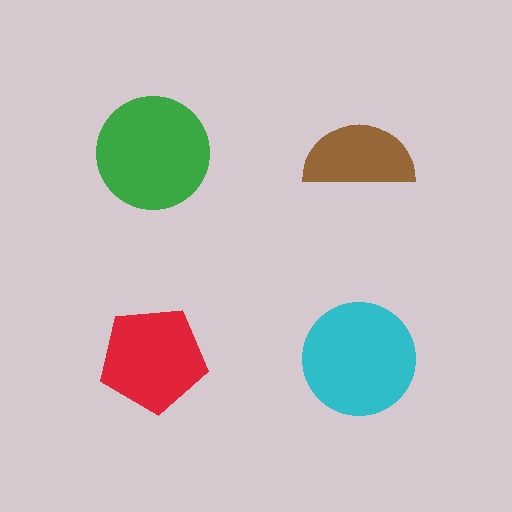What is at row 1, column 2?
A brown semicircle.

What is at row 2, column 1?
A red pentagon.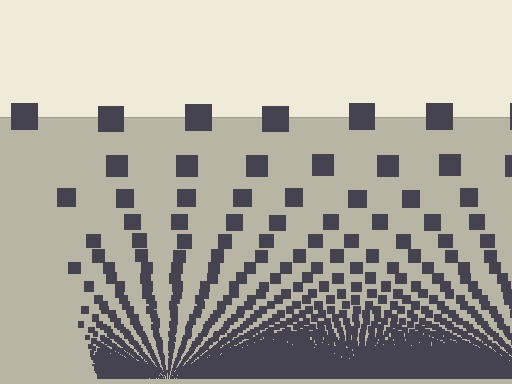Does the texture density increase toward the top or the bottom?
Density increases toward the bottom.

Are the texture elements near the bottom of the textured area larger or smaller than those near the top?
Smaller. The gradient is inverted — elements near the bottom are smaller and denser.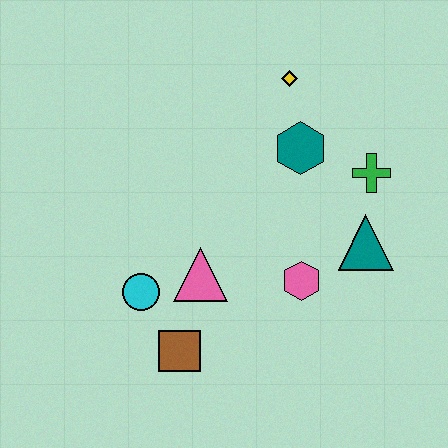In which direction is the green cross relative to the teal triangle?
The green cross is above the teal triangle.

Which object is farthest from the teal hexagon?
The brown square is farthest from the teal hexagon.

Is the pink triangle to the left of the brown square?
No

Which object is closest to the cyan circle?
The pink triangle is closest to the cyan circle.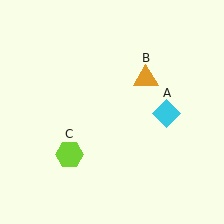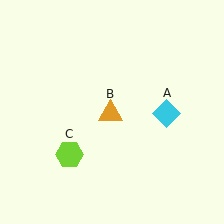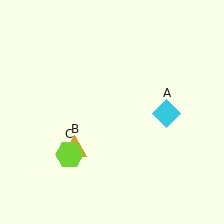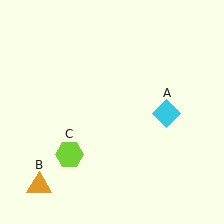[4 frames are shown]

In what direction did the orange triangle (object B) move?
The orange triangle (object B) moved down and to the left.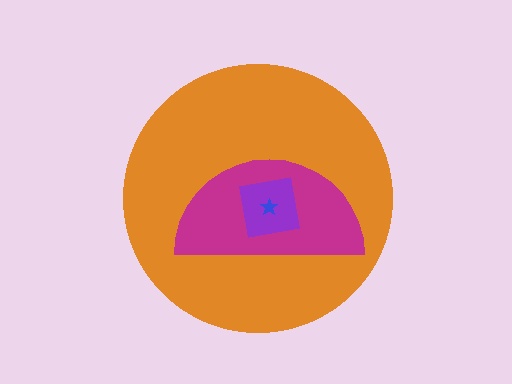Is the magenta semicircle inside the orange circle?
Yes.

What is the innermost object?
The blue star.